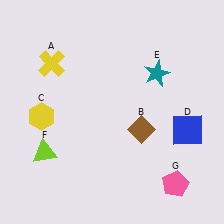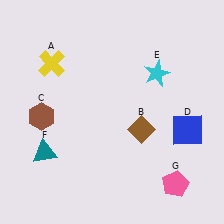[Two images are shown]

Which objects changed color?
C changed from yellow to brown. E changed from teal to cyan. F changed from lime to teal.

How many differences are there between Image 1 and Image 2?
There are 3 differences between the two images.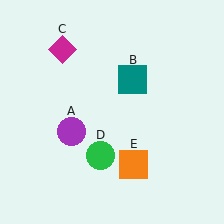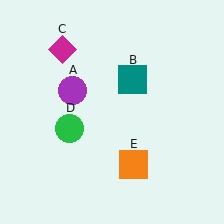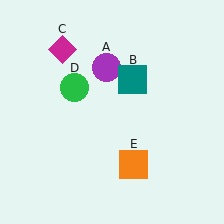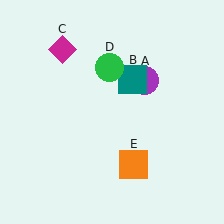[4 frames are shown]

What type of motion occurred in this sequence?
The purple circle (object A), green circle (object D) rotated clockwise around the center of the scene.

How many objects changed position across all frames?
2 objects changed position: purple circle (object A), green circle (object D).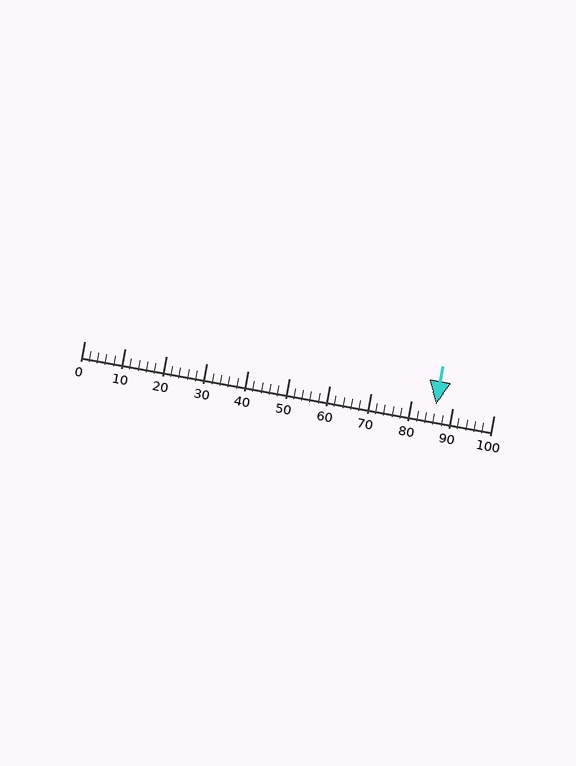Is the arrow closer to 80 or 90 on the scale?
The arrow is closer to 90.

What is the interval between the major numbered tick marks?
The major tick marks are spaced 10 units apart.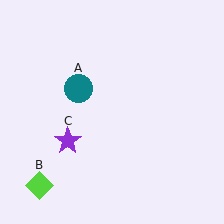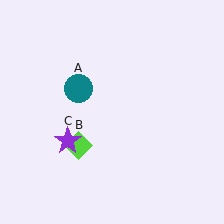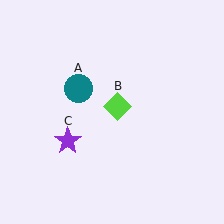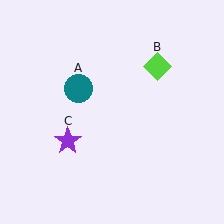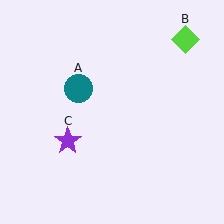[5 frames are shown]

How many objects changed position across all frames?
1 object changed position: lime diamond (object B).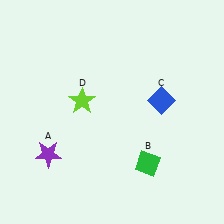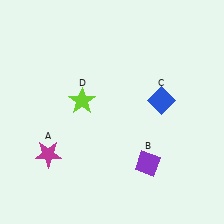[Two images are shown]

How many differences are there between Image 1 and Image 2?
There are 2 differences between the two images.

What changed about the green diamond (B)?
In Image 1, B is green. In Image 2, it changed to purple.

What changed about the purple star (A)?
In Image 1, A is purple. In Image 2, it changed to magenta.